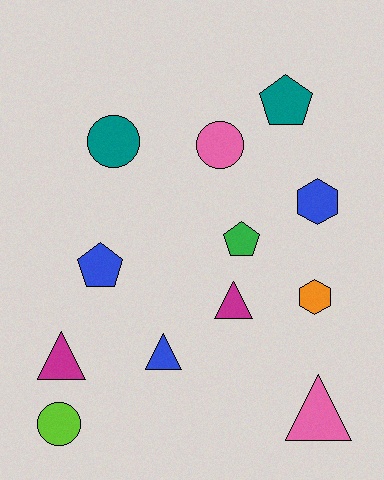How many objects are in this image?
There are 12 objects.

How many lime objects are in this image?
There is 1 lime object.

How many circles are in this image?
There are 3 circles.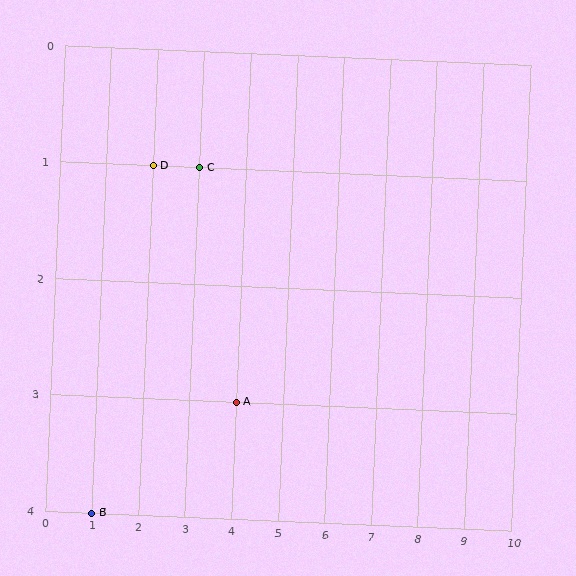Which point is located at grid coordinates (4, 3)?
Point A is at (4, 3).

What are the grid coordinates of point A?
Point A is at grid coordinates (4, 3).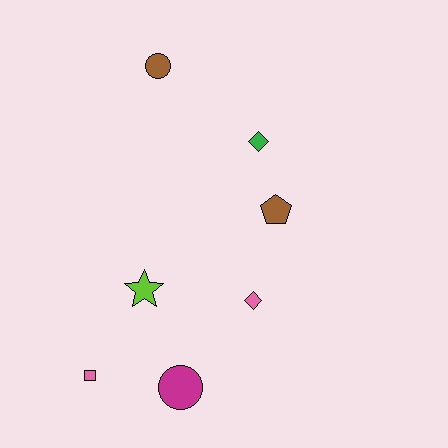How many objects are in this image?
There are 7 objects.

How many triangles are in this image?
There are no triangles.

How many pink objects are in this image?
There are 2 pink objects.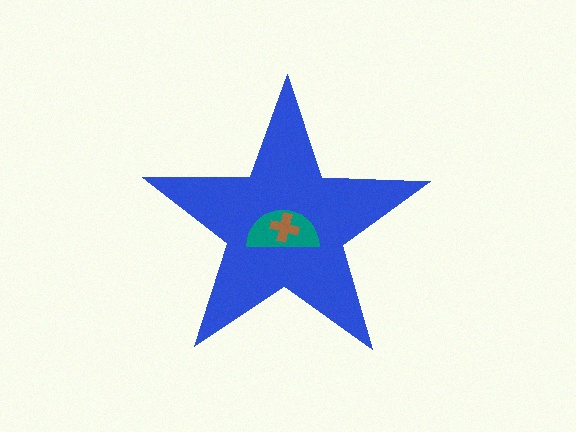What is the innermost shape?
The brown cross.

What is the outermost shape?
The blue star.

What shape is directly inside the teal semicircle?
The brown cross.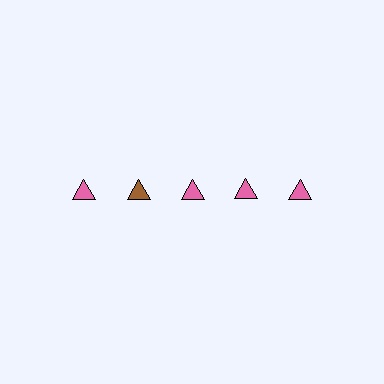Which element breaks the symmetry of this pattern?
The brown triangle in the top row, second from left column breaks the symmetry. All other shapes are pink triangles.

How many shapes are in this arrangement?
There are 5 shapes arranged in a grid pattern.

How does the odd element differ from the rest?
It has a different color: brown instead of pink.